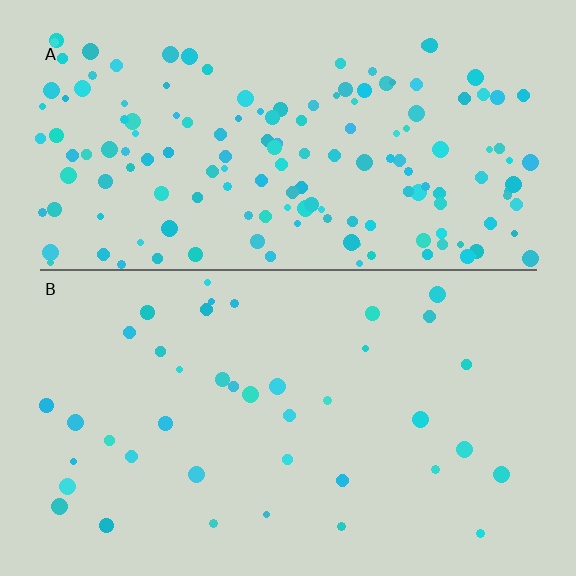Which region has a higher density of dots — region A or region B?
A (the top).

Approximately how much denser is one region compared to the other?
Approximately 3.9× — region A over region B.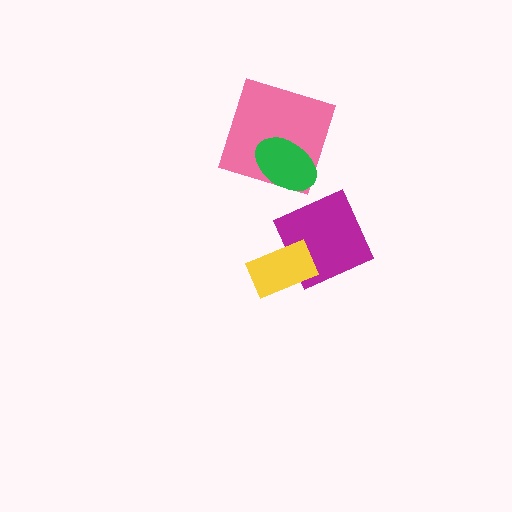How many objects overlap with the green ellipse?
1 object overlaps with the green ellipse.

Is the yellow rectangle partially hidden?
No, no other shape covers it.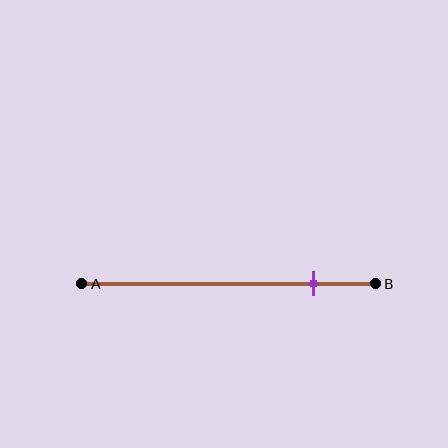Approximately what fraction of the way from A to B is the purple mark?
The purple mark is approximately 80% of the way from A to B.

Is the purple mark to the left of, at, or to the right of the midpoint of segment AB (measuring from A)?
The purple mark is to the right of the midpoint of segment AB.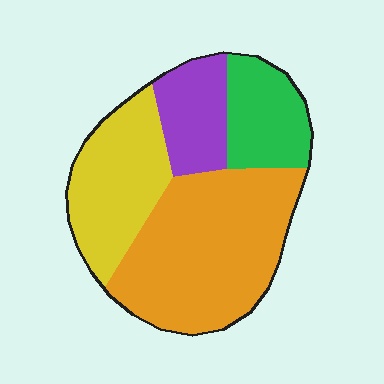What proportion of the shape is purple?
Purple takes up about one eighth (1/8) of the shape.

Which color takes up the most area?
Orange, at roughly 45%.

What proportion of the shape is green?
Green covers around 15% of the shape.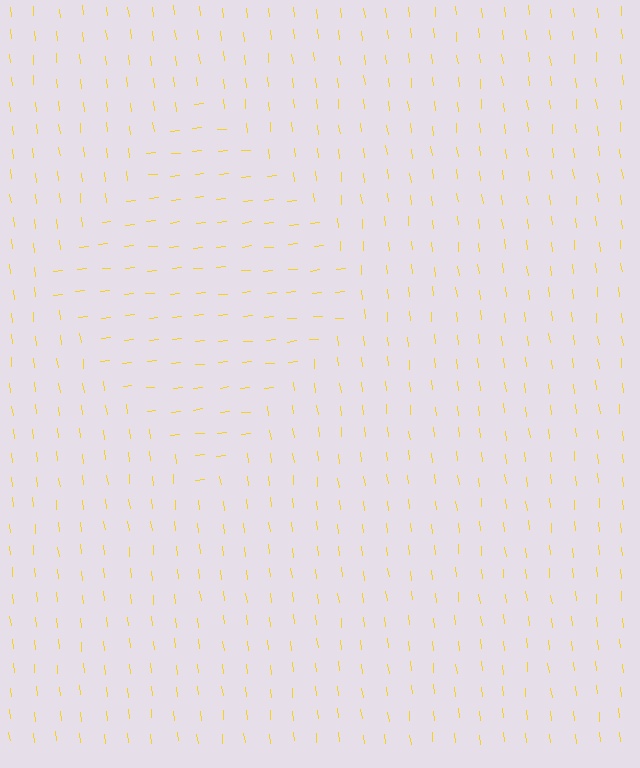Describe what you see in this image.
The image is filled with small yellow line segments. A diamond region in the image has lines oriented differently from the surrounding lines, creating a visible texture boundary.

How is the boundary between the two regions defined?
The boundary is defined purely by a change in line orientation (approximately 90 degrees difference). All lines are the same color and thickness.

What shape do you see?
I see a diamond.